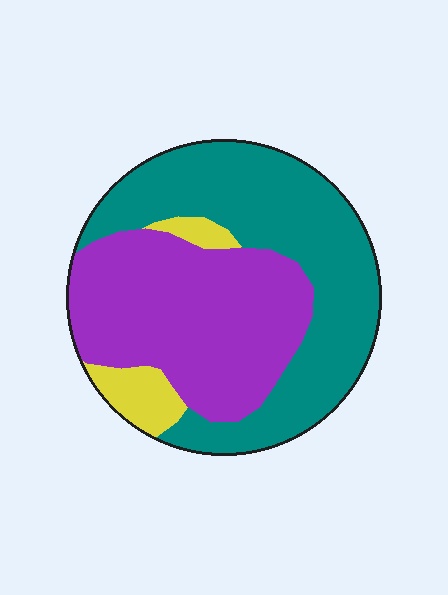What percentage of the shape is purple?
Purple takes up between a third and a half of the shape.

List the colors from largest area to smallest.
From largest to smallest: teal, purple, yellow.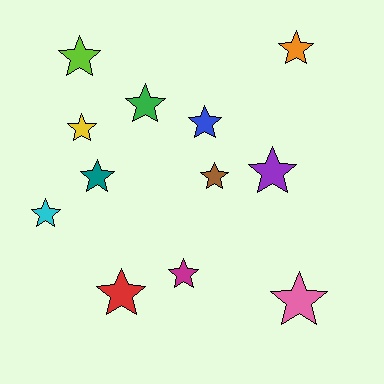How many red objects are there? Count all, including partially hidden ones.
There is 1 red object.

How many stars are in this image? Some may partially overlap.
There are 12 stars.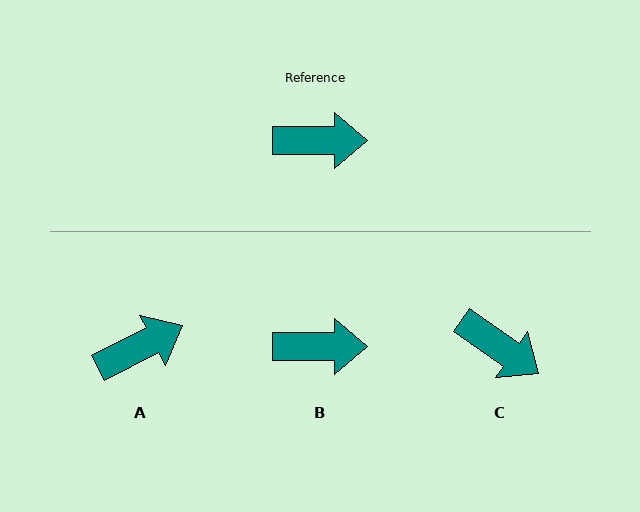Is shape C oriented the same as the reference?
No, it is off by about 35 degrees.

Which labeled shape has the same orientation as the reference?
B.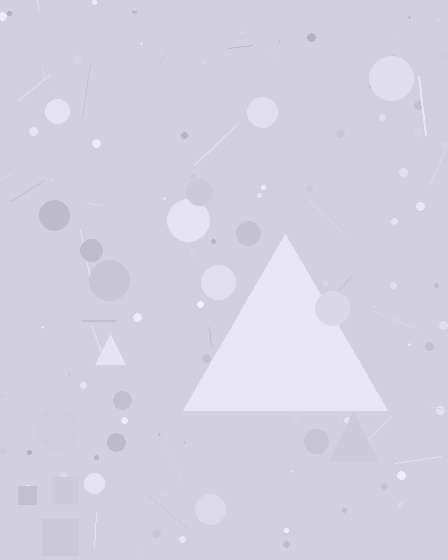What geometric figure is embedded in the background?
A triangle is embedded in the background.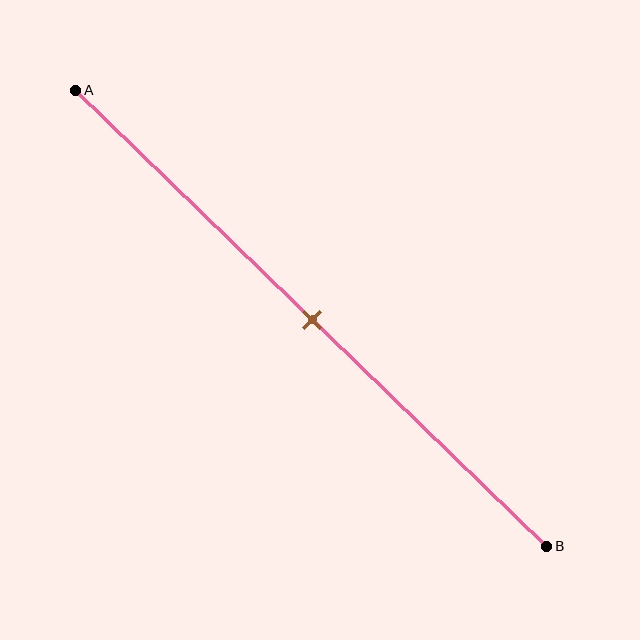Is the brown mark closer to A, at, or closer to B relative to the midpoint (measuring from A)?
The brown mark is approximately at the midpoint of segment AB.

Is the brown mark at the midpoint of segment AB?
Yes, the mark is approximately at the midpoint.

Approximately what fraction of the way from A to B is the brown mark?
The brown mark is approximately 50% of the way from A to B.